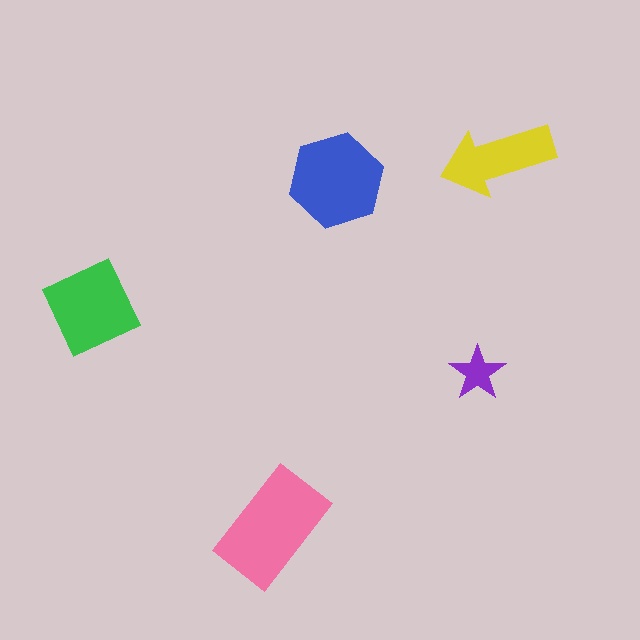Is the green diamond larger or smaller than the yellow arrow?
Larger.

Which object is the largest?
The pink rectangle.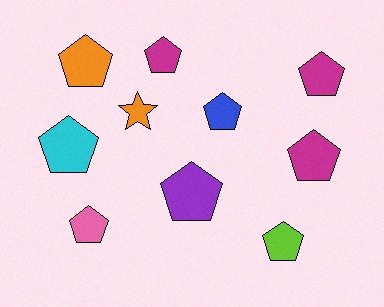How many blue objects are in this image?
There is 1 blue object.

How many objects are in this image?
There are 10 objects.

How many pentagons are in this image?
There are 9 pentagons.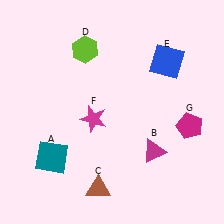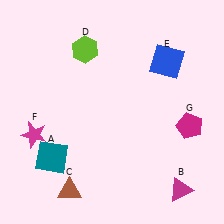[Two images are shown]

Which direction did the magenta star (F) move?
The magenta star (F) moved left.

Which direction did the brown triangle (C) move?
The brown triangle (C) moved left.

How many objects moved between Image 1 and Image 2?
3 objects moved between the two images.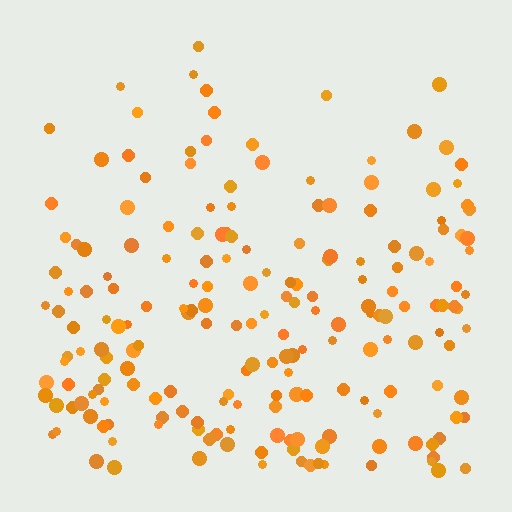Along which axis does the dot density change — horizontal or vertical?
Vertical.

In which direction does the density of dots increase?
From top to bottom, with the bottom side densest.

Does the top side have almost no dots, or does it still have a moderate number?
Still a moderate number, just noticeably fewer than the bottom.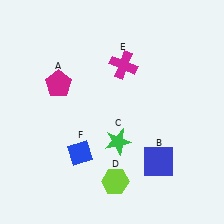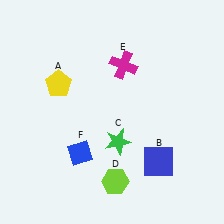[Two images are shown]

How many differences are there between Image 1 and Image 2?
There is 1 difference between the two images.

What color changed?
The pentagon (A) changed from magenta in Image 1 to yellow in Image 2.